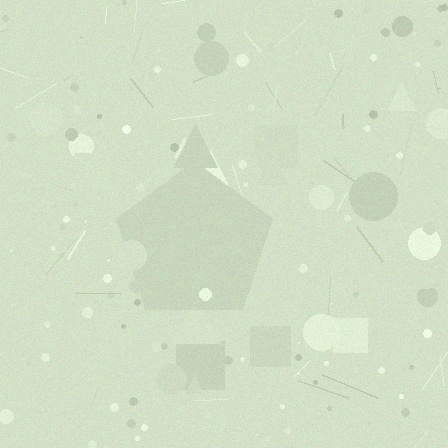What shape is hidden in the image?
A pentagon is hidden in the image.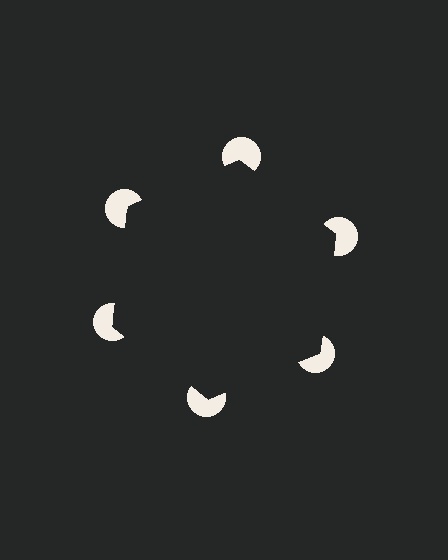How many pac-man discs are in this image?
There are 6 — one at each vertex of the illusory hexagon.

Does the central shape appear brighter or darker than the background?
It typically appears slightly darker than the background, even though no actual brightness change is drawn.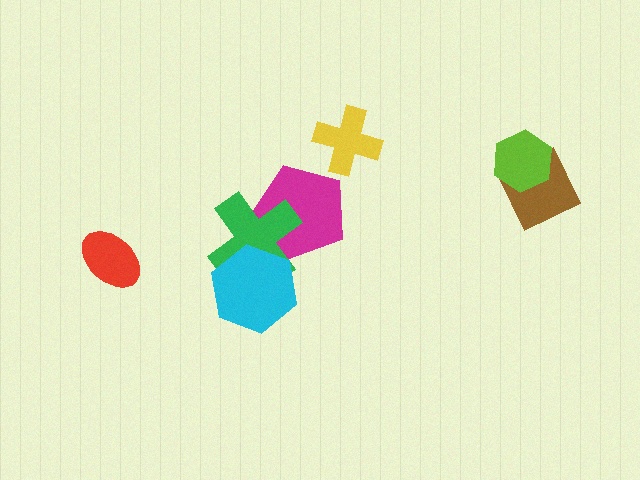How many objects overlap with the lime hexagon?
1 object overlaps with the lime hexagon.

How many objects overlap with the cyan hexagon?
1 object overlaps with the cyan hexagon.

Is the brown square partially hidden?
Yes, it is partially covered by another shape.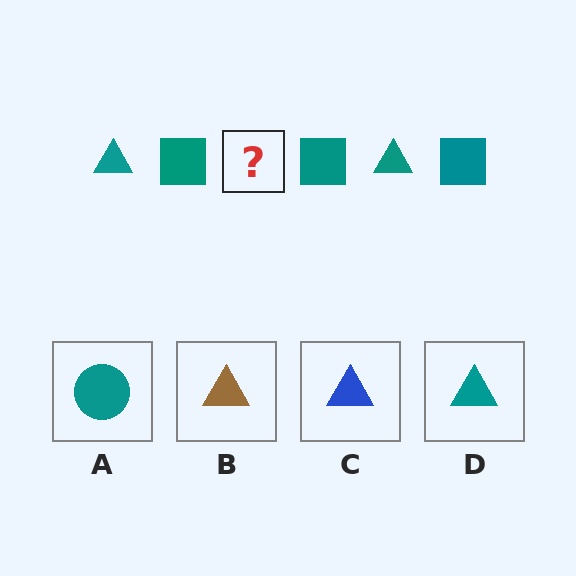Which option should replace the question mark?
Option D.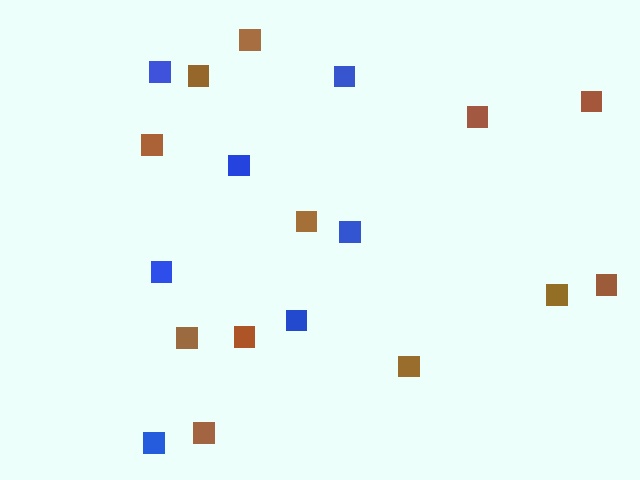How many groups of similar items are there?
There are 2 groups: one group of brown squares (12) and one group of blue squares (7).